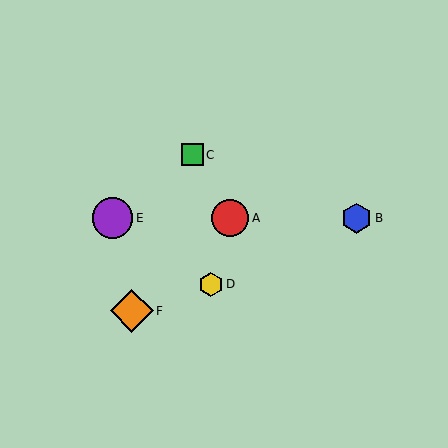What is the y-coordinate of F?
Object F is at y≈311.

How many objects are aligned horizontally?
3 objects (A, B, E) are aligned horizontally.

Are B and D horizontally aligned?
No, B is at y≈218 and D is at y≈284.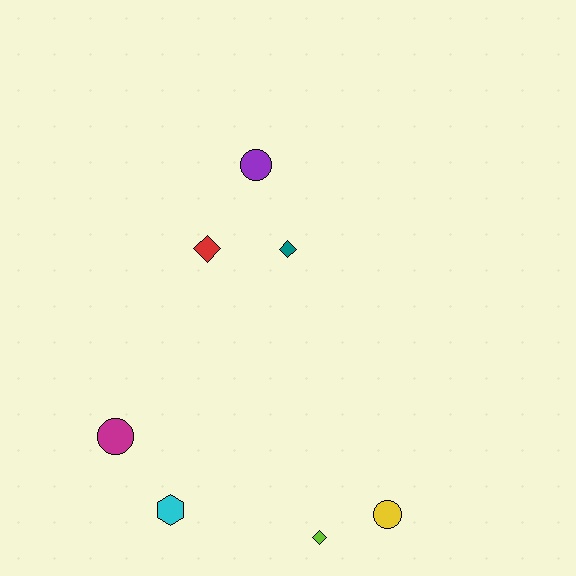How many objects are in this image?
There are 7 objects.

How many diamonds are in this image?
There are 3 diamonds.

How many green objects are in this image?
There are no green objects.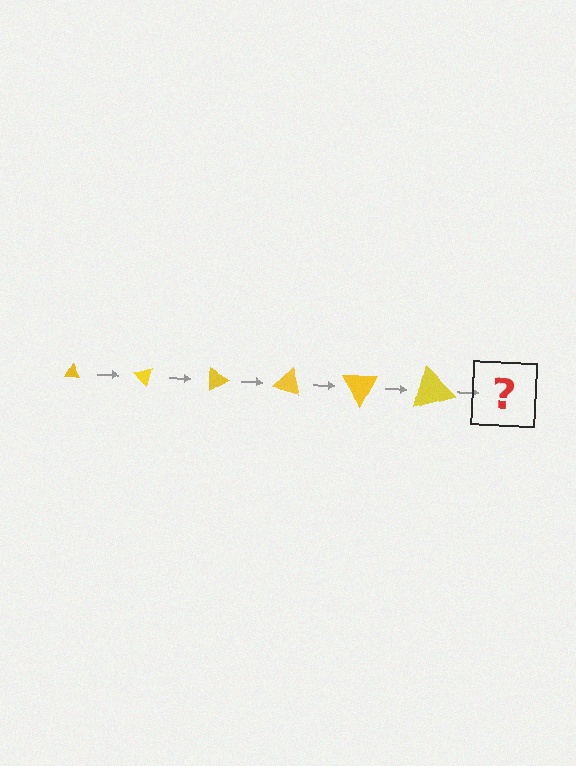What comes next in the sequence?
The next element should be a triangle, larger than the previous one and rotated 270 degrees from the start.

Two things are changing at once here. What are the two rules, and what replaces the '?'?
The two rules are that the triangle grows larger each step and it rotates 45 degrees each step. The '?' should be a triangle, larger than the previous one and rotated 270 degrees from the start.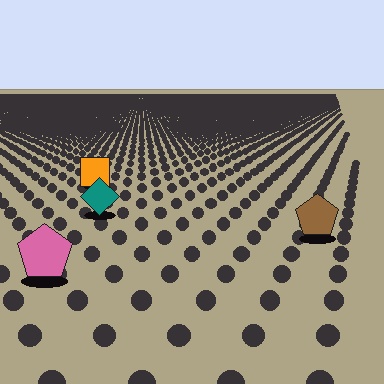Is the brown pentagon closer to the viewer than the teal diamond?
Yes. The brown pentagon is closer — you can tell from the texture gradient: the ground texture is coarser near it.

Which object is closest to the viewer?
The pink pentagon is closest. The texture marks near it are larger and more spread out.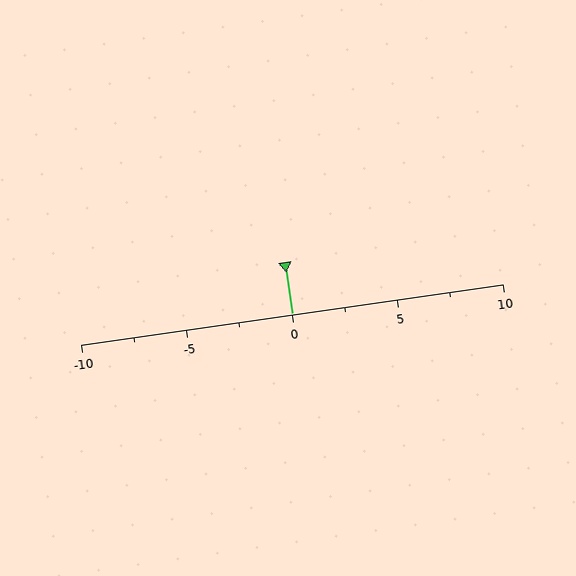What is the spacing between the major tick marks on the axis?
The major ticks are spaced 5 apart.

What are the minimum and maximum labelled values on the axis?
The axis runs from -10 to 10.